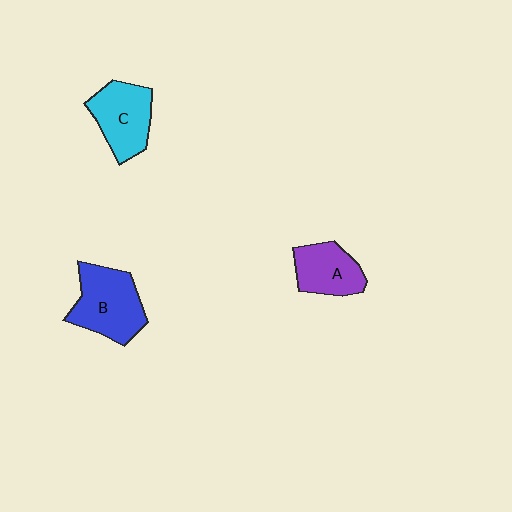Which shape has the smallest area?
Shape A (purple).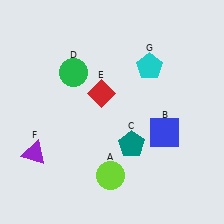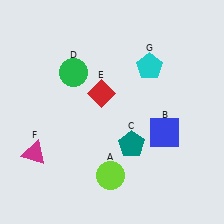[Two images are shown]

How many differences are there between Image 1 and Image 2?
There is 1 difference between the two images.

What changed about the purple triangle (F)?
In Image 1, F is purple. In Image 2, it changed to magenta.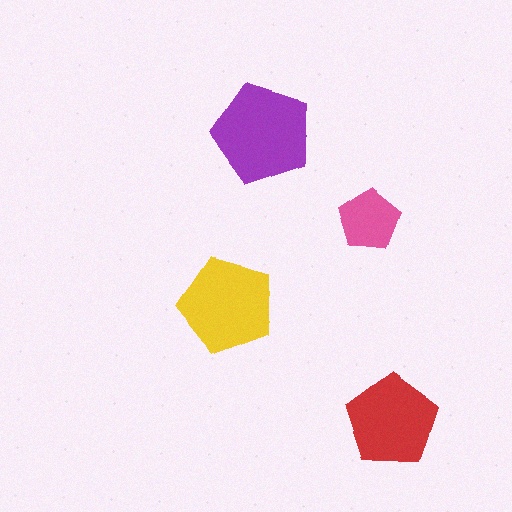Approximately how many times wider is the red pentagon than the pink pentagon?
About 1.5 times wider.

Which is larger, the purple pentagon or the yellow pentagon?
The purple one.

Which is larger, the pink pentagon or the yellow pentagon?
The yellow one.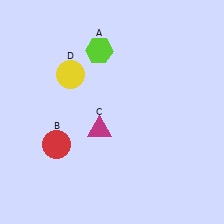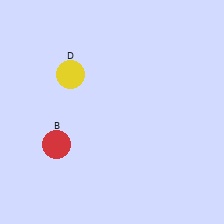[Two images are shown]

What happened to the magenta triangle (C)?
The magenta triangle (C) was removed in Image 2. It was in the bottom-left area of Image 1.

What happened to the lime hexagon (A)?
The lime hexagon (A) was removed in Image 2. It was in the top-left area of Image 1.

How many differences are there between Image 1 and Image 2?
There are 2 differences between the two images.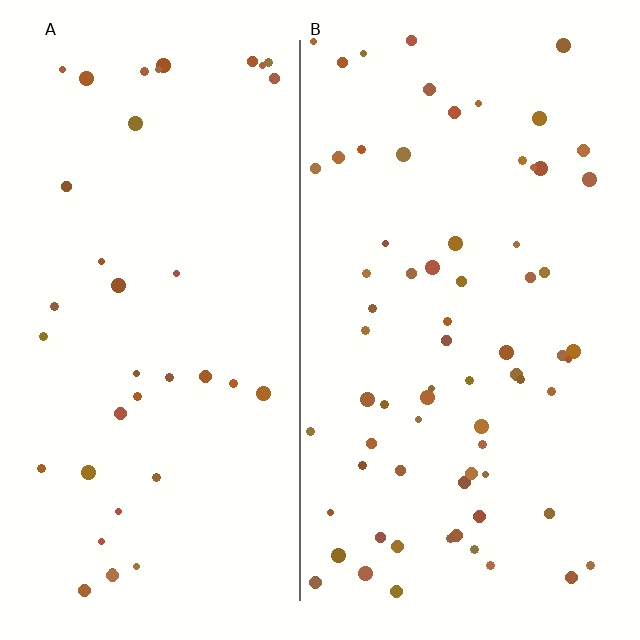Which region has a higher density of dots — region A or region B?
B (the right).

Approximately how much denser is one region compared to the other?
Approximately 1.8× — region B over region A.